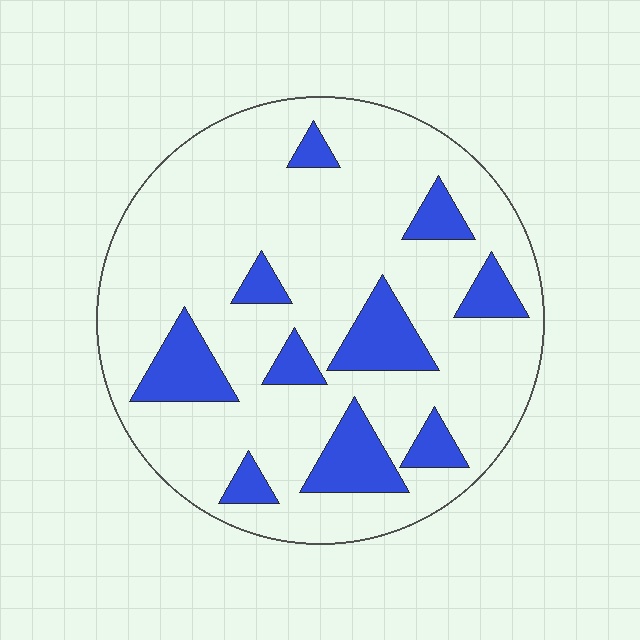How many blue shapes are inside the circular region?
10.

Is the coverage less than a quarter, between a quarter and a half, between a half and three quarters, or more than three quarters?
Less than a quarter.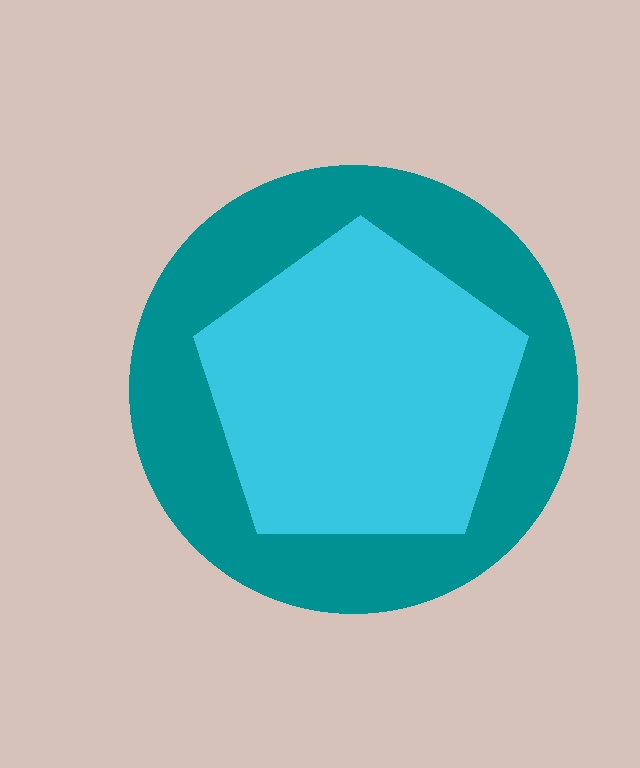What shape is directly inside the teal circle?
The cyan pentagon.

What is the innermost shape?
The cyan pentagon.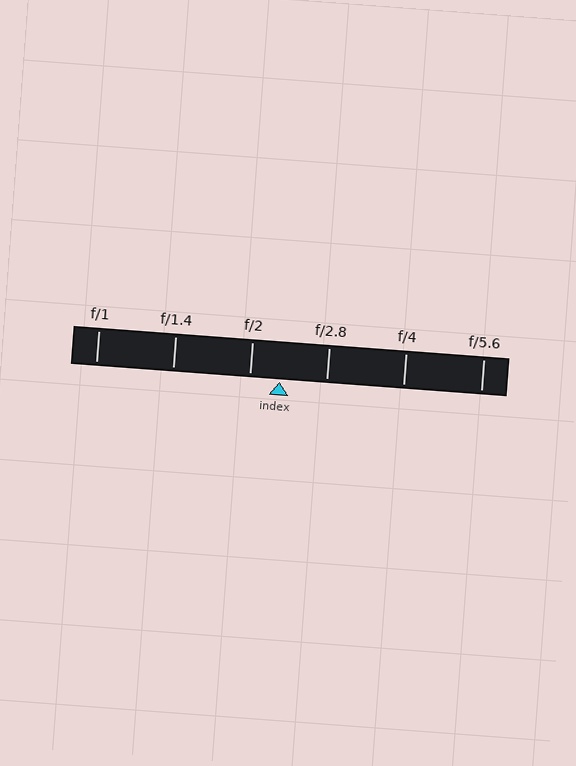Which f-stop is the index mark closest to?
The index mark is closest to f/2.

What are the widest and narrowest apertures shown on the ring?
The widest aperture shown is f/1 and the narrowest is f/5.6.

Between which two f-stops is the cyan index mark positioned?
The index mark is between f/2 and f/2.8.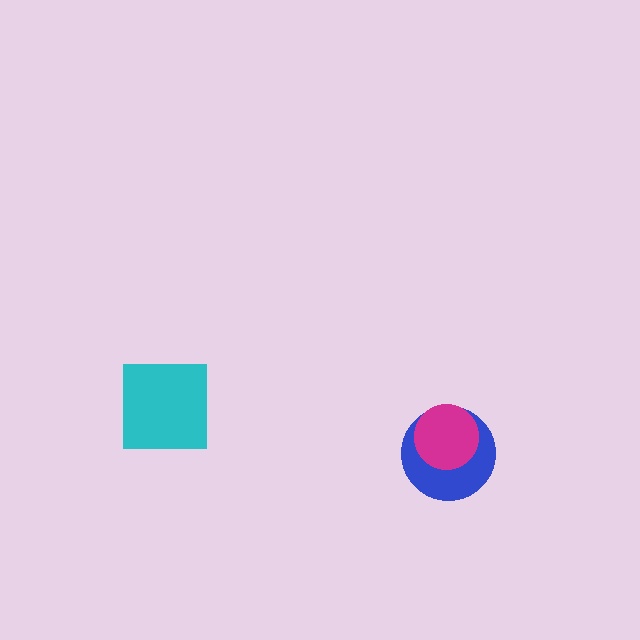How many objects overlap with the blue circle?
1 object overlaps with the blue circle.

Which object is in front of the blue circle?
The magenta circle is in front of the blue circle.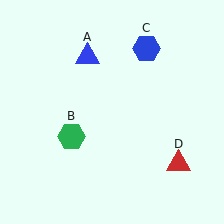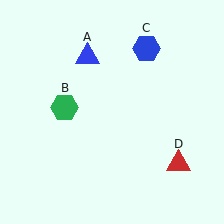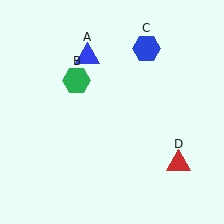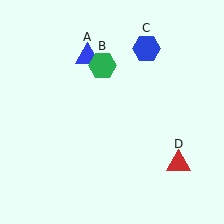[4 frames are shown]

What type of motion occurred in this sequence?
The green hexagon (object B) rotated clockwise around the center of the scene.